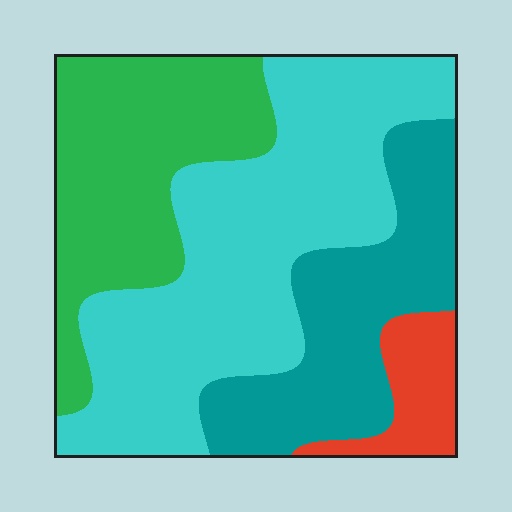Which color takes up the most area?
Cyan, at roughly 45%.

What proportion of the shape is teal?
Teal takes up about one quarter (1/4) of the shape.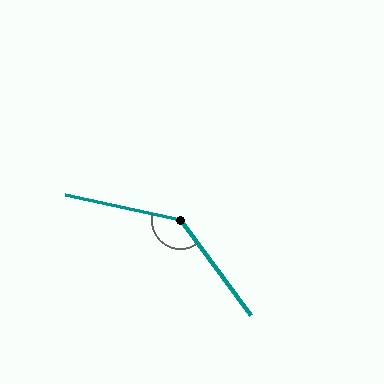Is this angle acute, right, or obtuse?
It is obtuse.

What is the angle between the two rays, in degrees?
Approximately 138 degrees.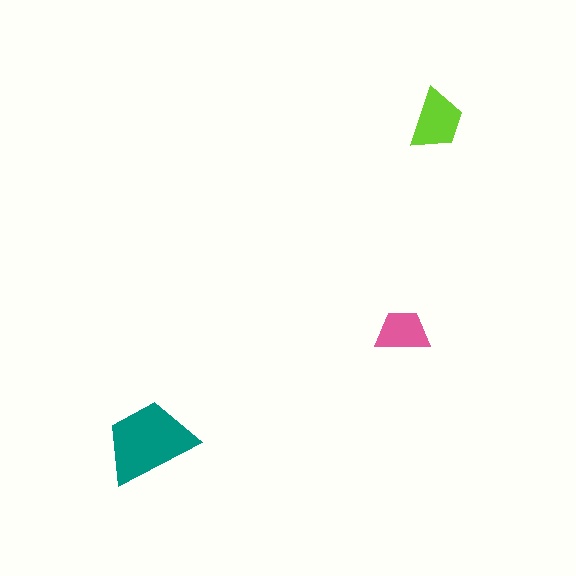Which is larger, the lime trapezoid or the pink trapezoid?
The lime one.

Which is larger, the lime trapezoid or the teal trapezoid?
The teal one.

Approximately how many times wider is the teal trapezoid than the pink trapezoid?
About 1.5 times wider.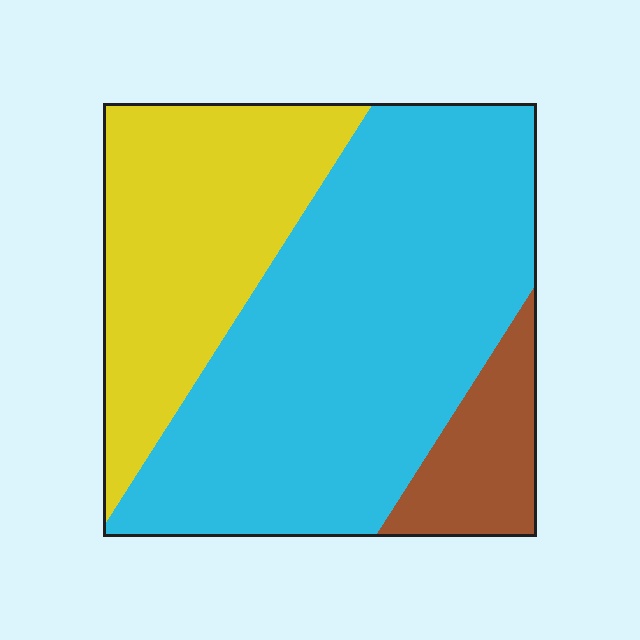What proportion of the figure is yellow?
Yellow covers roughly 30% of the figure.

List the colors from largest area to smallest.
From largest to smallest: cyan, yellow, brown.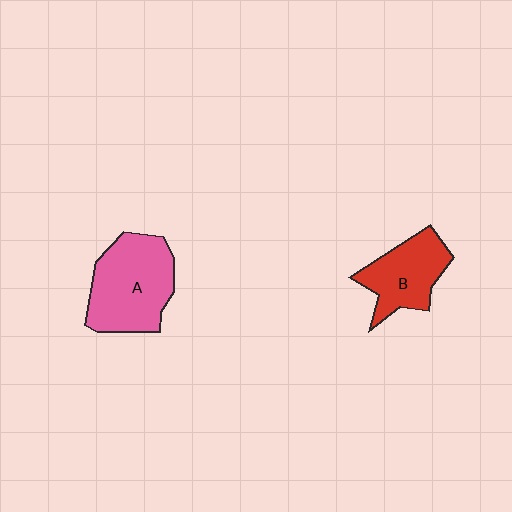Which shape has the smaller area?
Shape B (red).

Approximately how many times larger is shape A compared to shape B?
Approximately 1.4 times.